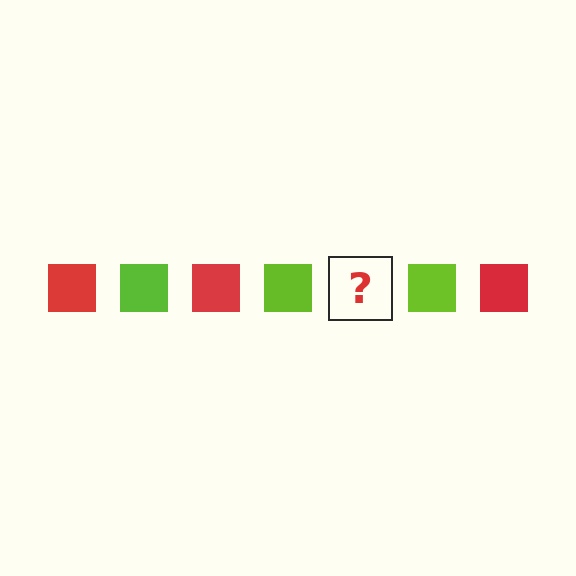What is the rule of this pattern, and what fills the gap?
The rule is that the pattern cycles through red, lime squares. The gap should be filled with a red square.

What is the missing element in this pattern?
The missing element is a red square.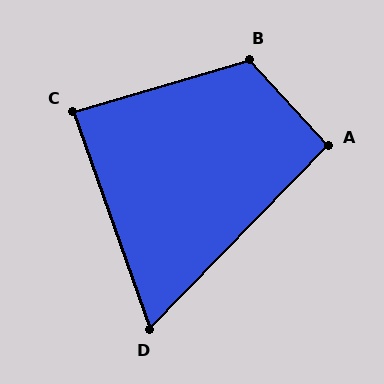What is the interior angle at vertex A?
Approximately 93 degrees (approximately right).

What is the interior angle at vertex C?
Approximately 87 degrees (approximately right).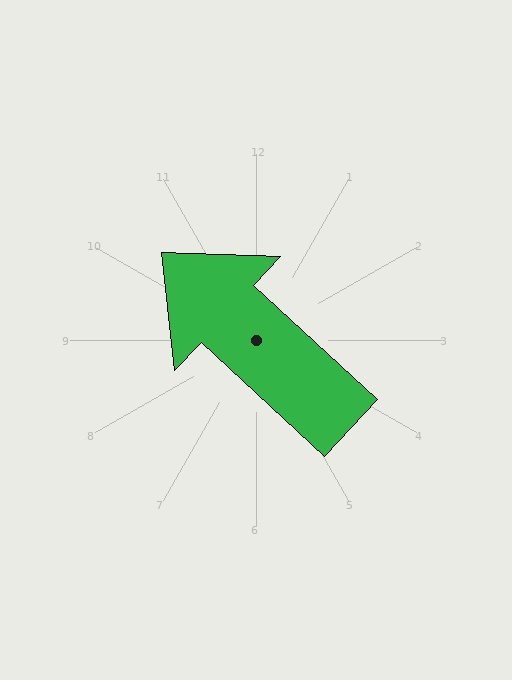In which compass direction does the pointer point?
Northwest.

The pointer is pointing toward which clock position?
Roughly 10 o'clock.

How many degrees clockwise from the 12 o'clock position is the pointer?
Approximately 313 degrees.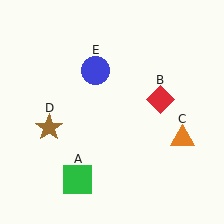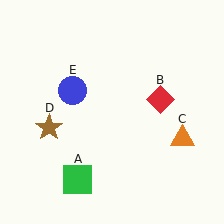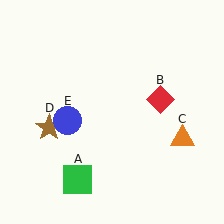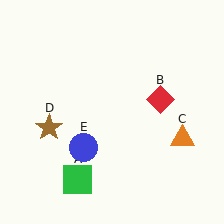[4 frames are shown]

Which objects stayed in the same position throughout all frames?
Green square (object A) and red diamond (object B) and orange triangle (object C) and brown star (object D) remained stationary.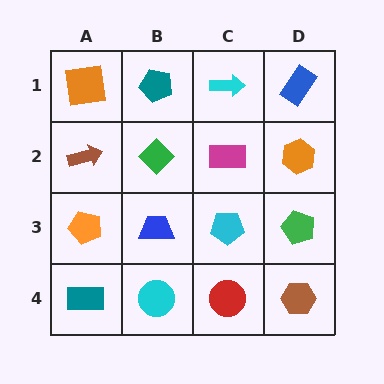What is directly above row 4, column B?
A blue trapezoid.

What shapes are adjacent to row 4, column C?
A cyan pentagon (row 3, column C), a cyan circle (row 4, column B), a brown hexagon (row 4, column D).